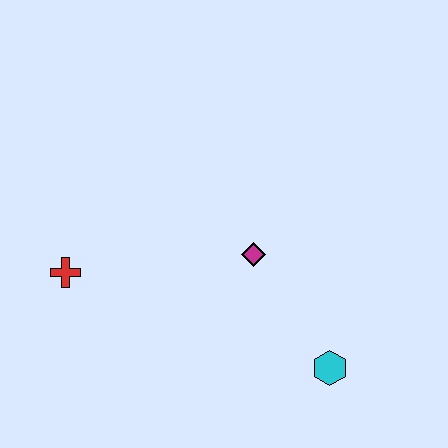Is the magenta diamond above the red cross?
Yes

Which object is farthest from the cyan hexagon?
The red cross is farthest from the cyan hexagon.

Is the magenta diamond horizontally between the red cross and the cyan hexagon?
Yes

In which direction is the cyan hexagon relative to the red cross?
The cyan hexagon is to the right of the red cross.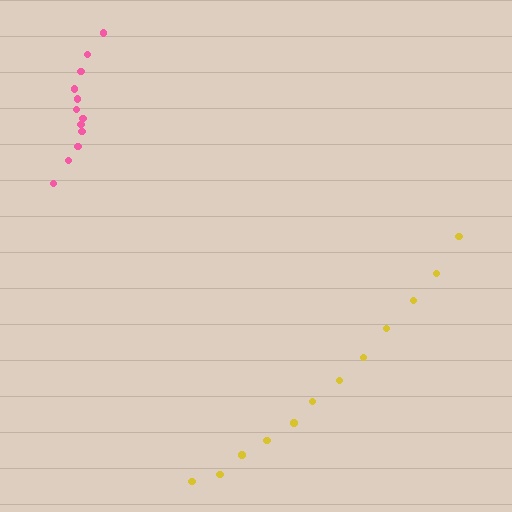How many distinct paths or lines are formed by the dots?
There are 2 distinct paths.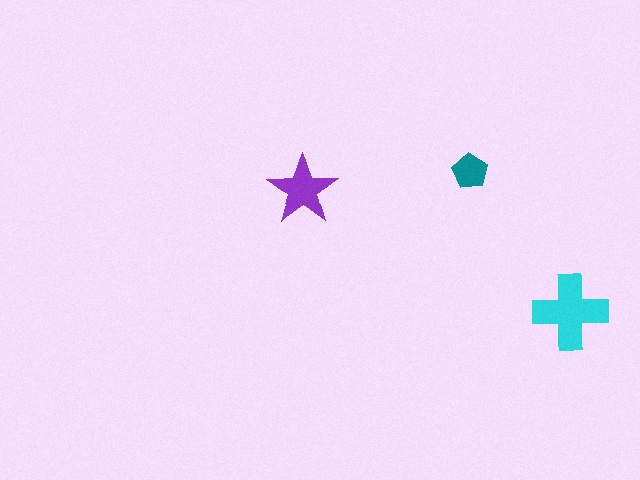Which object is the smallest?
The teal pentagon.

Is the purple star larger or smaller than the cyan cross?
Smaller.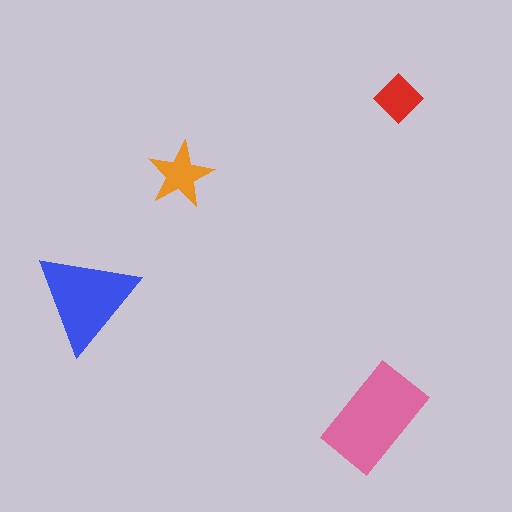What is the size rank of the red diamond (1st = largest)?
4th.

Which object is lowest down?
The pink rectangle is bottommost.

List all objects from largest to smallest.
The pink rectangle, the blue triangle, the orange star, the red diamond.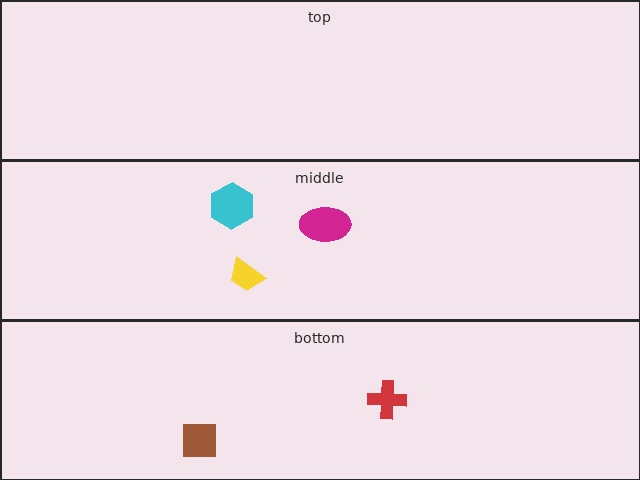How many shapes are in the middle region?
3.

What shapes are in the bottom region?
The brown square, the red cross.